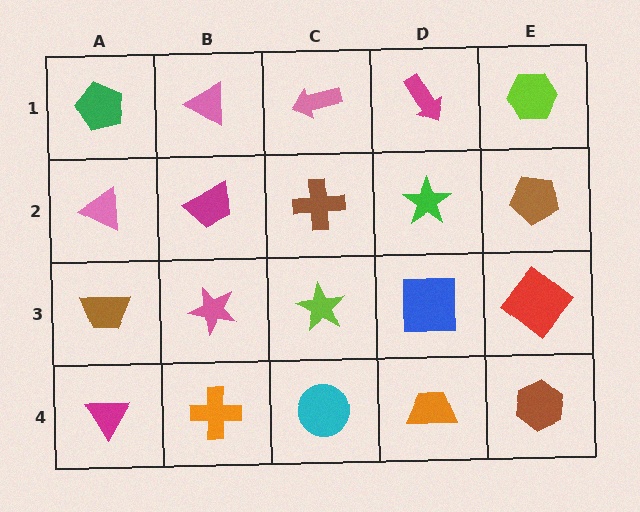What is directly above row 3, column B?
A magenta trapezoid.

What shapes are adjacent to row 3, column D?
A green star (row 2, column D), an orange trapezoid (row 4, column D), a lime star (row 3, column C), a red diamond (row 3, column E).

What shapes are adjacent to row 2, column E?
A lime hexagon (row 1, column E), a red diamond (row 3, column E), a green star (row 2, column D).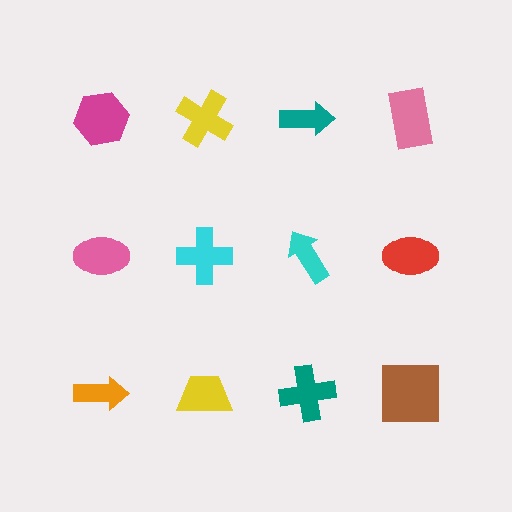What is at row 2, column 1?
A pink ellipse.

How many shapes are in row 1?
4 shapes.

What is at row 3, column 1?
An orange arrow.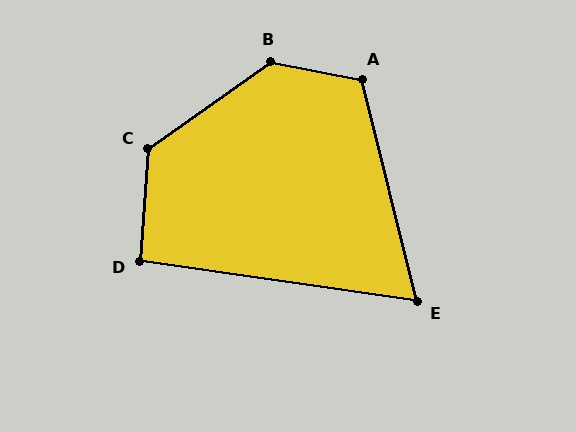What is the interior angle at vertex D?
Approximately 94 degrees (approximately right).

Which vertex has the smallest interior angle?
E, at approximately 68 degrees.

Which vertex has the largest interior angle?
B, at approximately 134 degrees.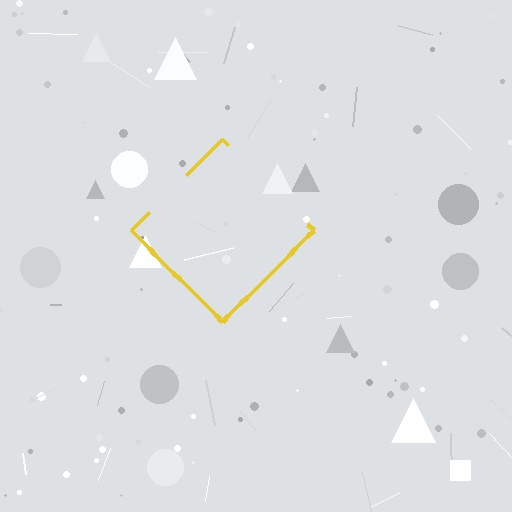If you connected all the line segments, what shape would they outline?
They would outline a diamond.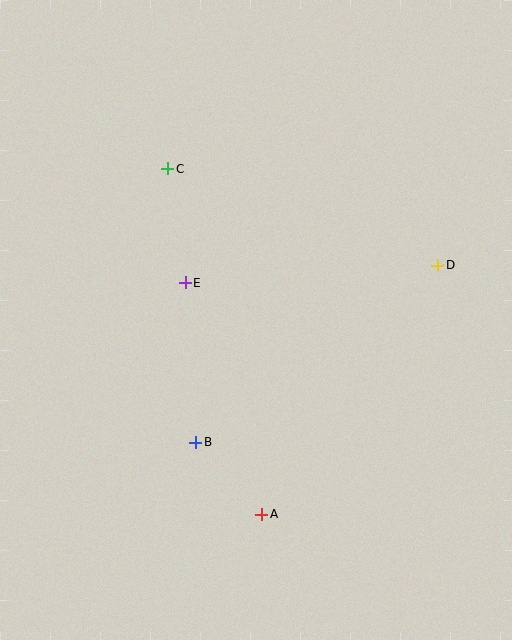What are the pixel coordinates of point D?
Point D is at (438, 265).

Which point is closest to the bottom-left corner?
Point B is closest to the bottom-left corner.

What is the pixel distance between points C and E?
The distance between C and E is 115 pixels.